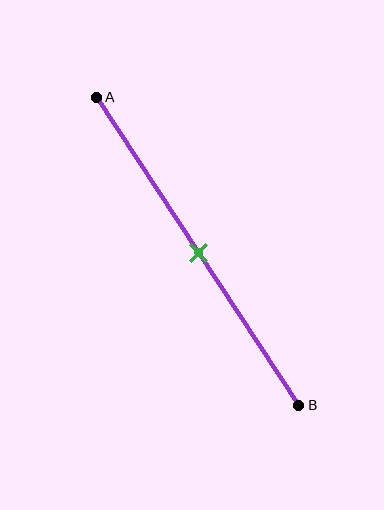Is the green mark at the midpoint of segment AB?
Yes, the mark is approximately at the midpoint.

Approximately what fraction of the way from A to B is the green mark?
The green mark is approximately 50% of the way from A to B.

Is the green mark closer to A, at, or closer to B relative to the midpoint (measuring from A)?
The green mark is approximately at the midpoint of segment AB.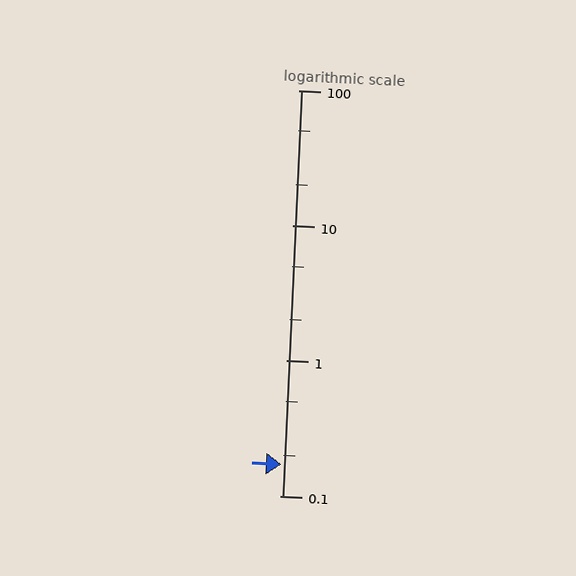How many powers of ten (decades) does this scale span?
The scale spans 3 decades, from 0.1 to 100.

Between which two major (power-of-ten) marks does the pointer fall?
The pointer is between 0.1 and 1.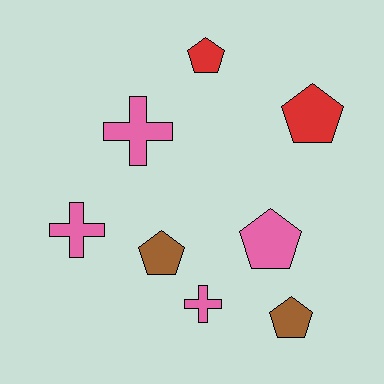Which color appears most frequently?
Pink, with 4 objects.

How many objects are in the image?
There are 8 objects.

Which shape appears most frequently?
Pentagon, with 5 objects.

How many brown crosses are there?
There are no brown crosses.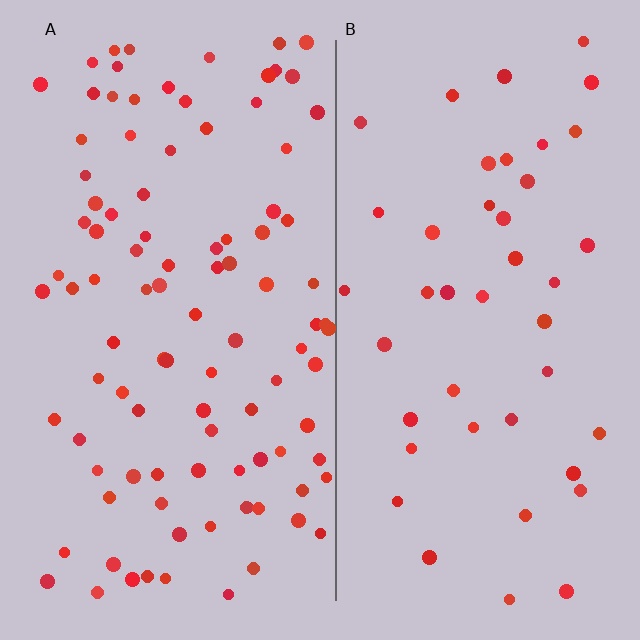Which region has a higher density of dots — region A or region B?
A (the left).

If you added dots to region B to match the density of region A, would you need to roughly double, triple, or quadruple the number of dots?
Approximately double.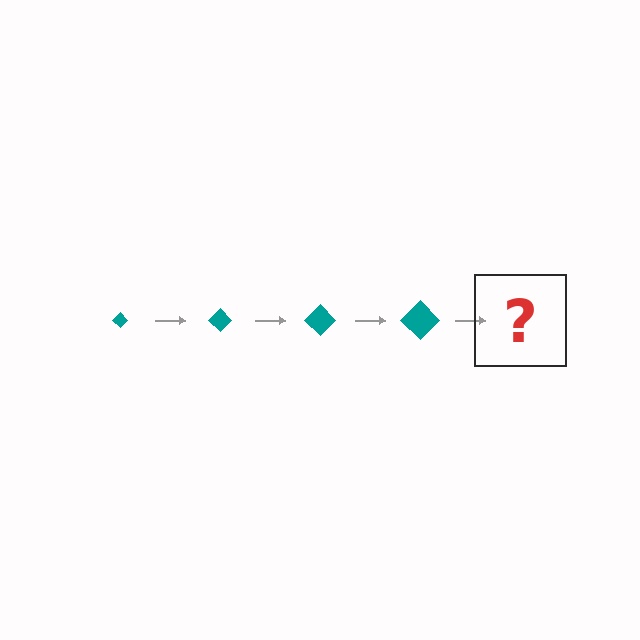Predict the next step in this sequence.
The next step is a teal diamond, larger than the previous one.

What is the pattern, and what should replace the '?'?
The pattern is that the diamond gets progressively larger each step. The '?' should be a teal diamond, larger than the previous one.